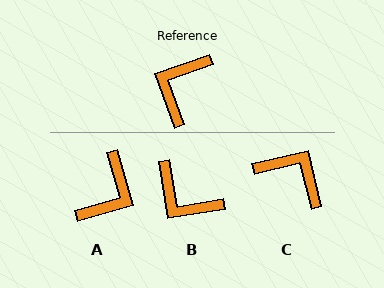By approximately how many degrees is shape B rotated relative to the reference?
Approximately 80 degrees counter-clockwise.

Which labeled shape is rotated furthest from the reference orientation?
A, about 177 degrees away.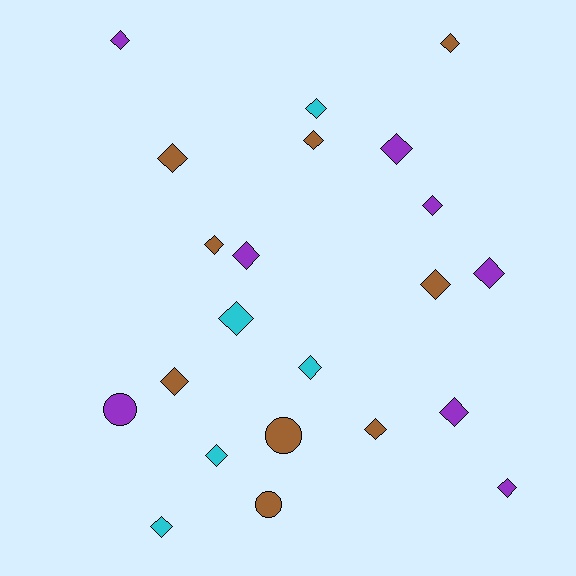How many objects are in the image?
There are 22 objects.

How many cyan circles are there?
There are no cyan circles.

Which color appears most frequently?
Brown, with 9 objects.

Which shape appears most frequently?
Diamond, with 19 objects.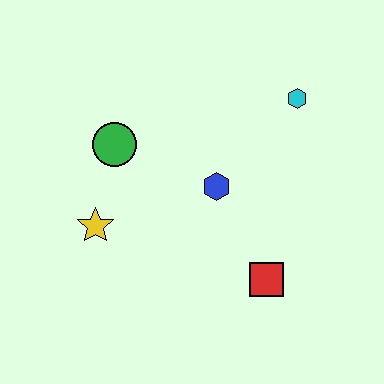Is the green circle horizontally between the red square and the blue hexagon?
No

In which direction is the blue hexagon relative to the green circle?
The blue hexagon is to the right of the green circle.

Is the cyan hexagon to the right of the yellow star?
Yes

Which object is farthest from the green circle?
The red square is farthest from the green circle.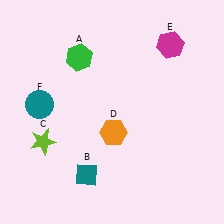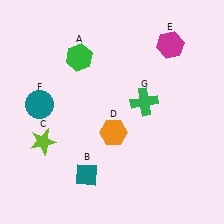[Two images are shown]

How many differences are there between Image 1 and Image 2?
There is 1 difference between the two images.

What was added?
A green cross (G) was added in Image 2.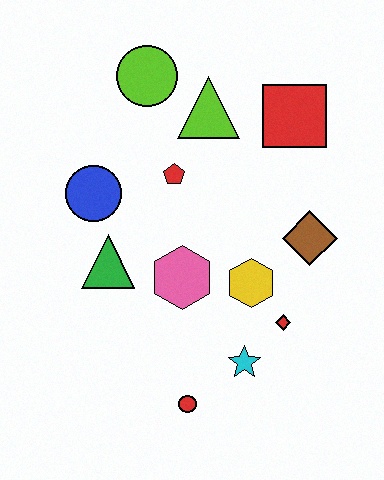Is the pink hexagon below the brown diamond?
Yes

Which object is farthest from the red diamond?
The lime circle is farthest from the red diamond.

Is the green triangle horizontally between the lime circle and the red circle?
No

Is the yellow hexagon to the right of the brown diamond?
No